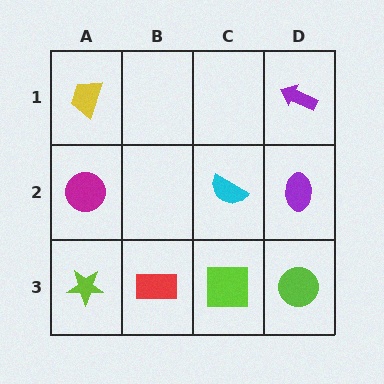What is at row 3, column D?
A lime circle.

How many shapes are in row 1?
2 shapes.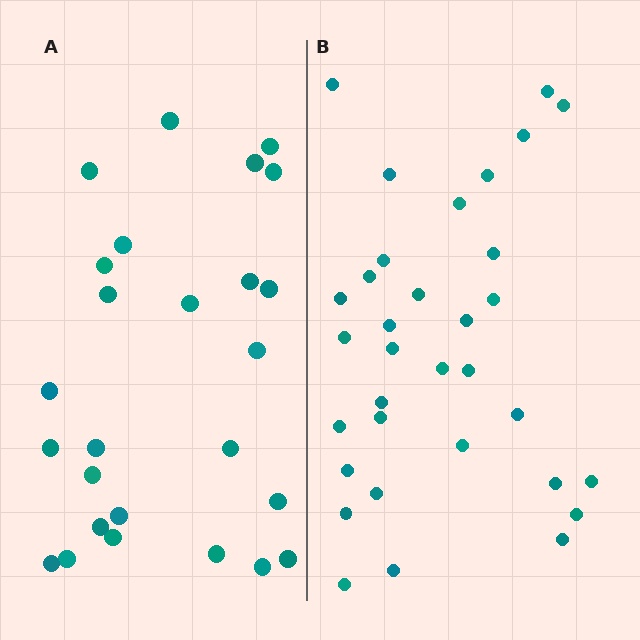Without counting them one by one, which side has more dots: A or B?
Region B (the right region) has more dots.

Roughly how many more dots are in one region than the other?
Region B has roughly 8 or so more dots than region A.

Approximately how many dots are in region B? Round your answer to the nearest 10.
About 30 dots. (The exact count is 33, which rounds to 30.)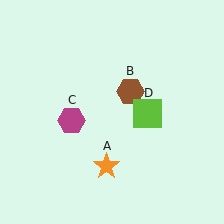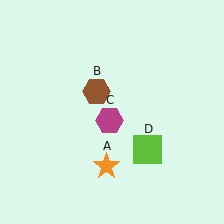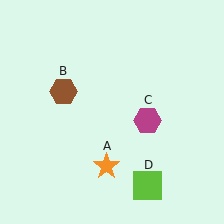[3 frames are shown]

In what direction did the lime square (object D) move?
The lime square (object D) moved down.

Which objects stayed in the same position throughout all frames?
Orange star (object A) remained stationary.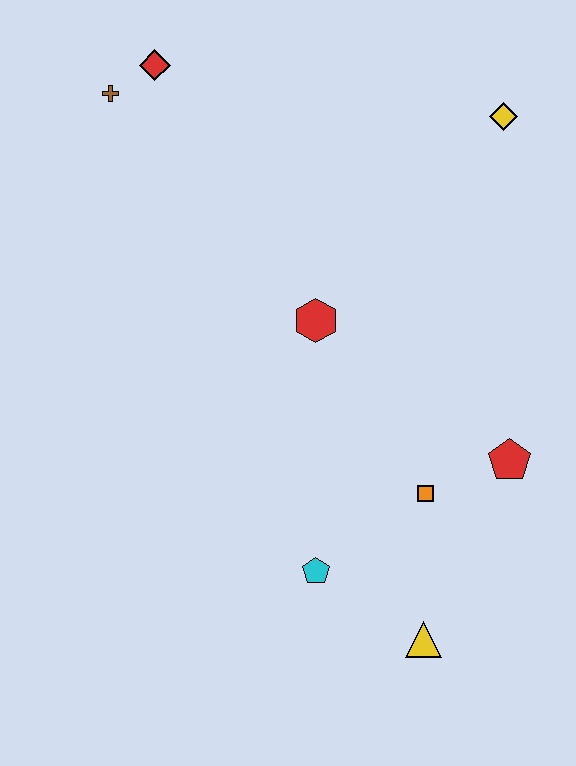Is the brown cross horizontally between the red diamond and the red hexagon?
No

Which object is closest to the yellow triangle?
The cyan pentagon is closest to the yellow triangle.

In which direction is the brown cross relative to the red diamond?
The brown cross is to the left of the red diamond.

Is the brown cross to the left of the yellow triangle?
Yes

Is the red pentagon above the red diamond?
No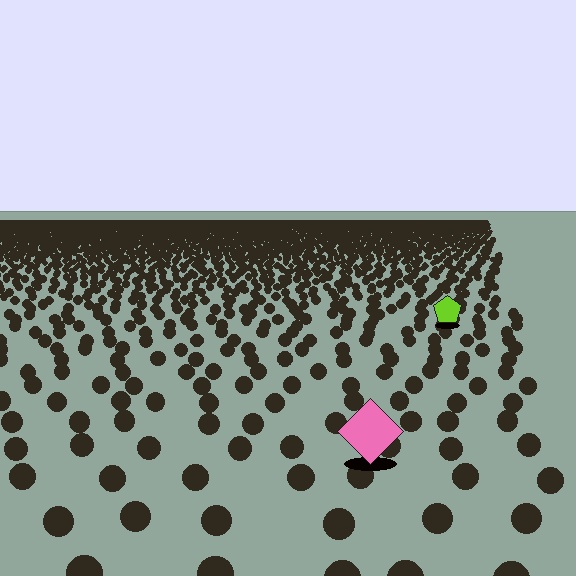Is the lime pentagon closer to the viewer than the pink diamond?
No. The pink diamond is closer — you can tell from the texture gradient: the ground texture is coarser near it.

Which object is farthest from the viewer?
The lime pentagon is farthest from the viewer. It appears smaller and the ground texture around it is denser.